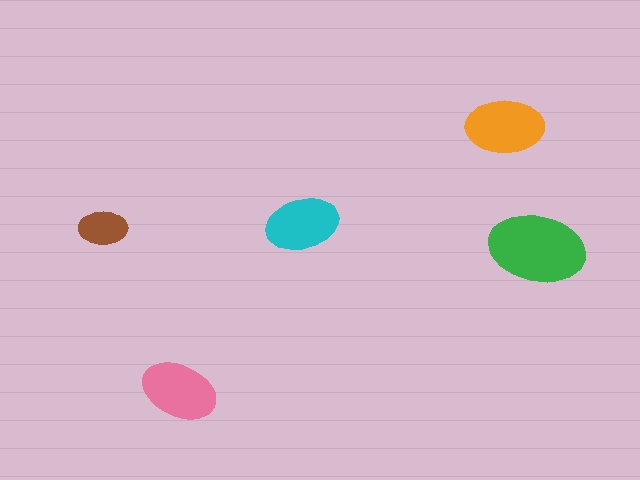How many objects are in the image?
There are 5 objects in the image.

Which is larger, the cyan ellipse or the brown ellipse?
The cyan one.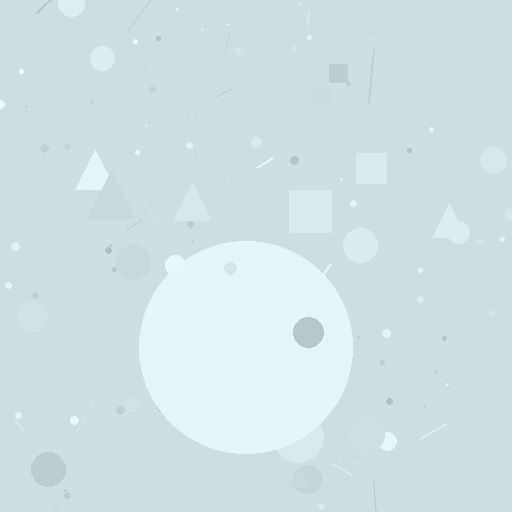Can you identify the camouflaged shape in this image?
The camouflaged shape is a circle.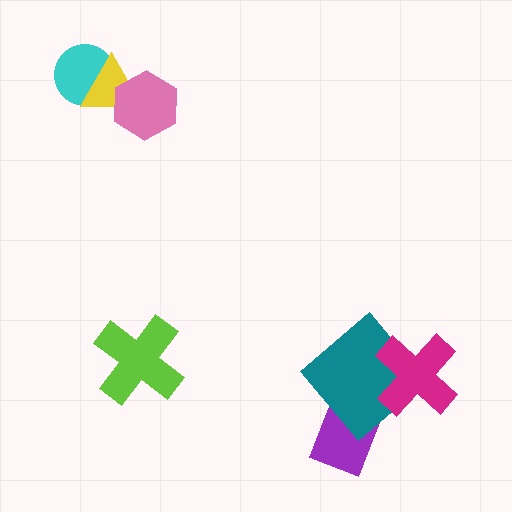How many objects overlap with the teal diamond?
2 objects overlap with the teal diamond.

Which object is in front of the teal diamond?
The magenta cross is in front of the teal diamond.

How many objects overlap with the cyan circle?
1 object overlaps with the cyan circle.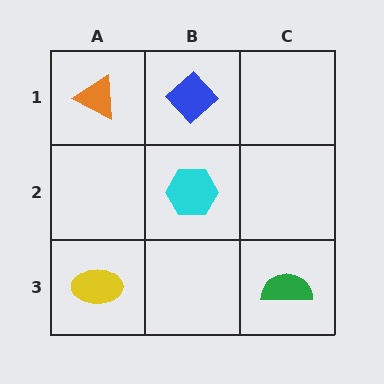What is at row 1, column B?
A blue diamond.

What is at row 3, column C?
A green semicircle.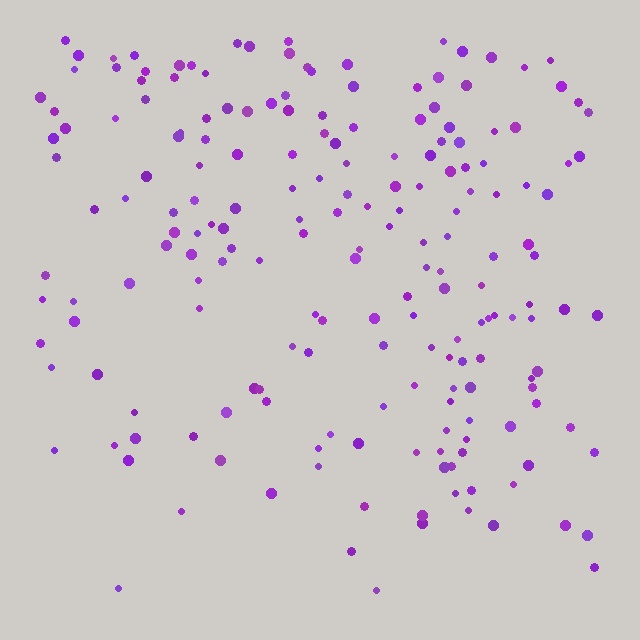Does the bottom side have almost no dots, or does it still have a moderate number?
Still a moderate number, just noticeably fewer than the top.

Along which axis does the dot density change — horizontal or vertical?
Vertical.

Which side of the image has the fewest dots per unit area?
The bottom.